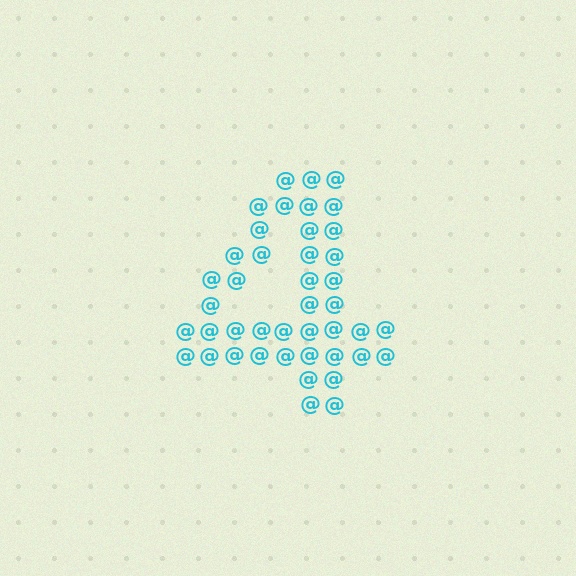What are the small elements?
The small elements are at signs.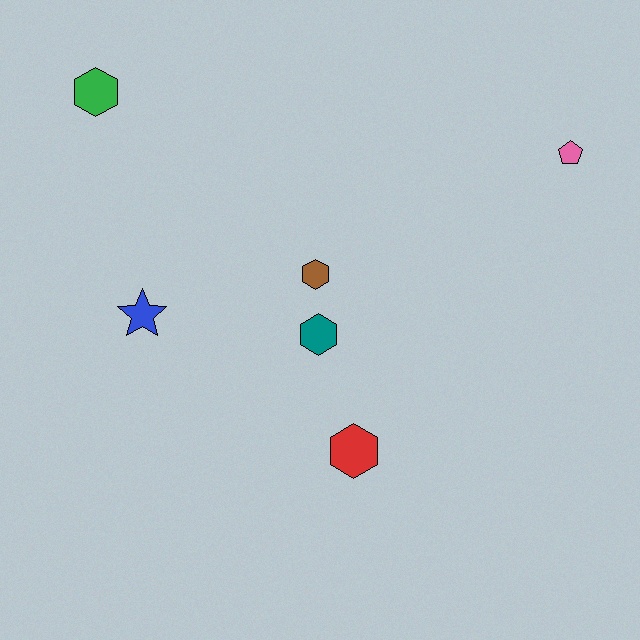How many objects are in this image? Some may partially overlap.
There are 6 objects.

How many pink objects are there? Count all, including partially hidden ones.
There is 1 pink object.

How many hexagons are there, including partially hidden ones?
There are 4 hexagons.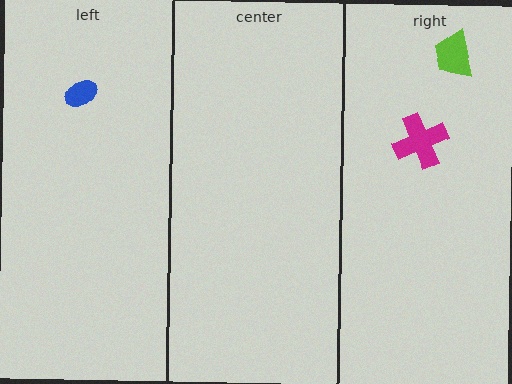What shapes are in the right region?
The lime trapezoid, the magenta cross.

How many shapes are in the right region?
2.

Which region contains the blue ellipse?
The left region.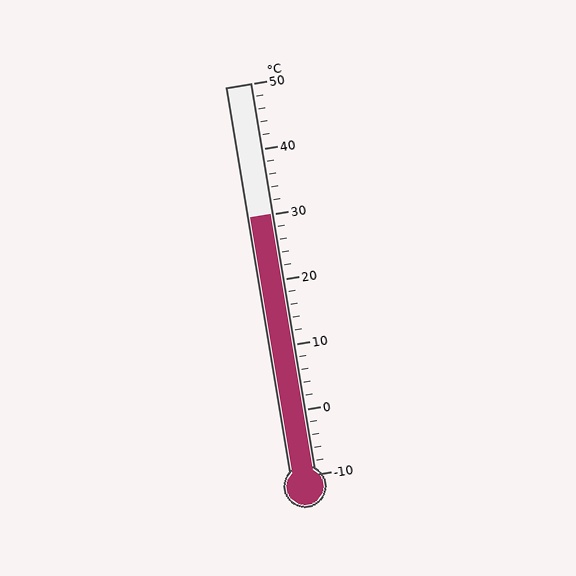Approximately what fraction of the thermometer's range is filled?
The thermometer is filled to approximately 65% of its range.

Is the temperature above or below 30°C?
The temperature is at 30°C.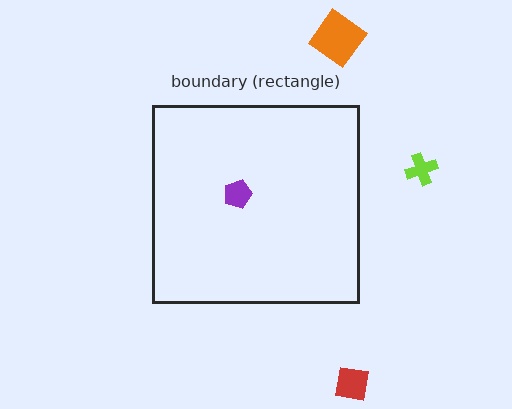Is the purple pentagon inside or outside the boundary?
Inside.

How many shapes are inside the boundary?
1 inside, 3 outside.